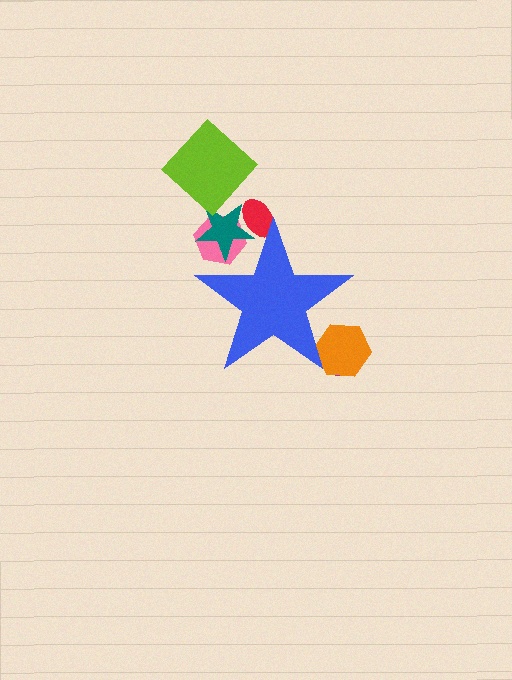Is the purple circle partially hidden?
Yes, the purple circle is partially hidden behind the blue star.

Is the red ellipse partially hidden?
Yes, the red ellipse is partially hidden behind the blue star.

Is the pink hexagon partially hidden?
Yes, the pink hexagon is partially hidden behind the blue star.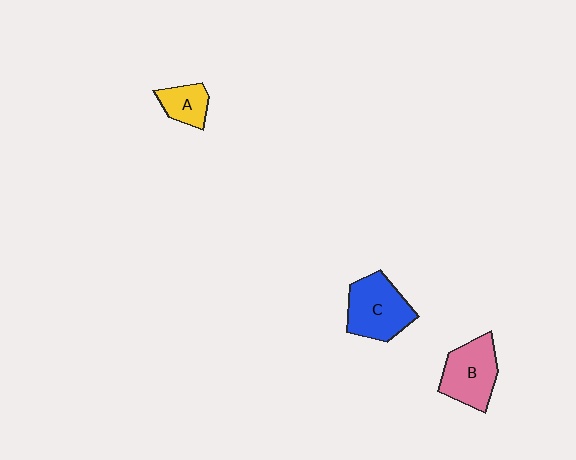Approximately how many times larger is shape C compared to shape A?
Approximately 2.0 times.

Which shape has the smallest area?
Shape A (yellow).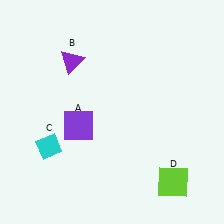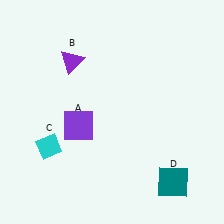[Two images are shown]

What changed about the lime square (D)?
In Image 1, D is lime. In Image 2, it changed to teal.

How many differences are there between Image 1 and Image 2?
There is 1 difference between the two images.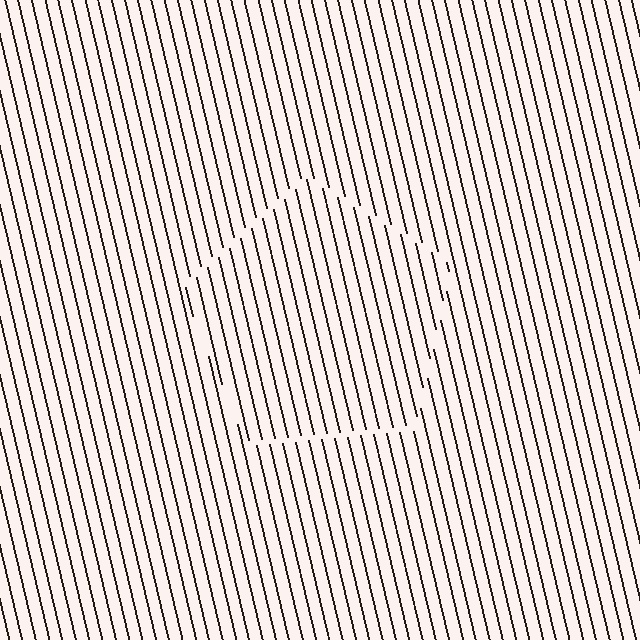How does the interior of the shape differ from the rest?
The interior of the shape contains the same grating, shifted by half a period — the contour is defined by the phase discontinuity where line-ends from the inner and outer gratings abut.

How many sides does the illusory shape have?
5 sides — the line-ends trace a pentagon.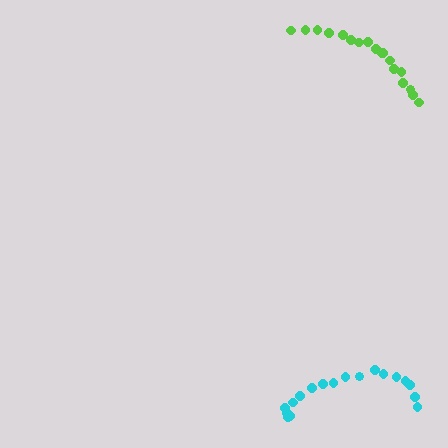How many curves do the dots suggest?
There are 2 distinct paths.